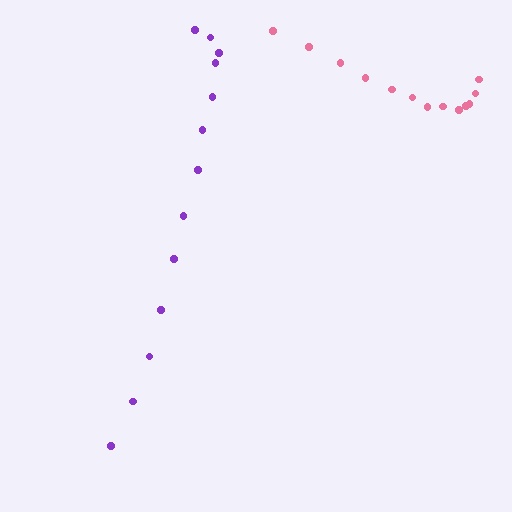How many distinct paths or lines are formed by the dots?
There are 2 distinct paths.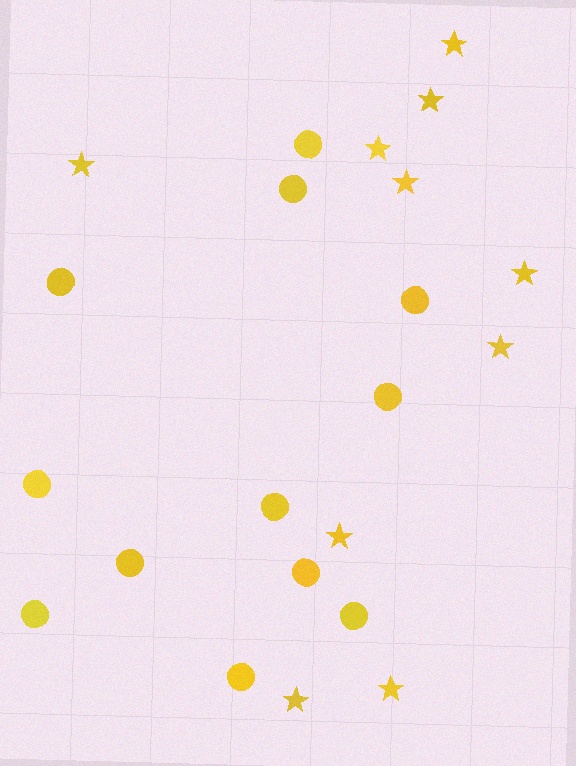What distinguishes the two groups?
There are 2 groups: one group of stars (10) and one group of circles (12).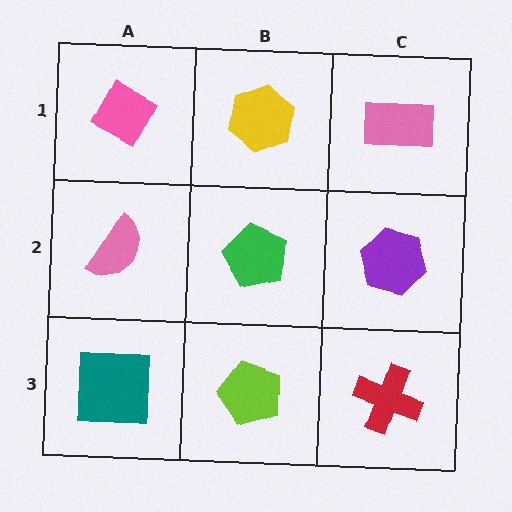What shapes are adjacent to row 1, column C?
A purple hexagon (row 2, column C), a yellow hexagon (row 1, column B).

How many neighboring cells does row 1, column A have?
2.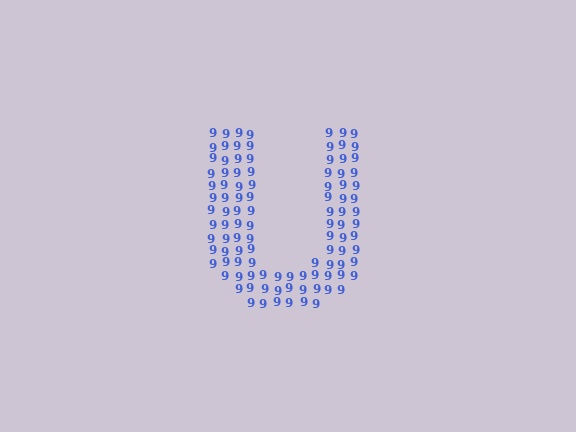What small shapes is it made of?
It is made of small digit 9's.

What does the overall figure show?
The overall figure shows the letter U.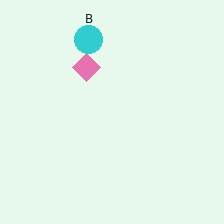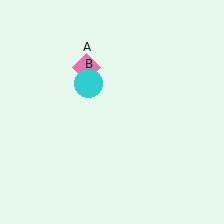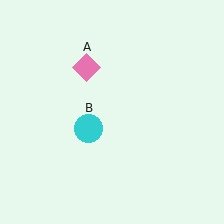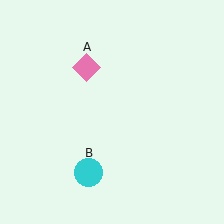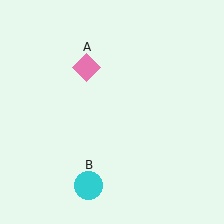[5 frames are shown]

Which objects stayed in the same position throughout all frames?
Pink diamond (object A) remained stationary.